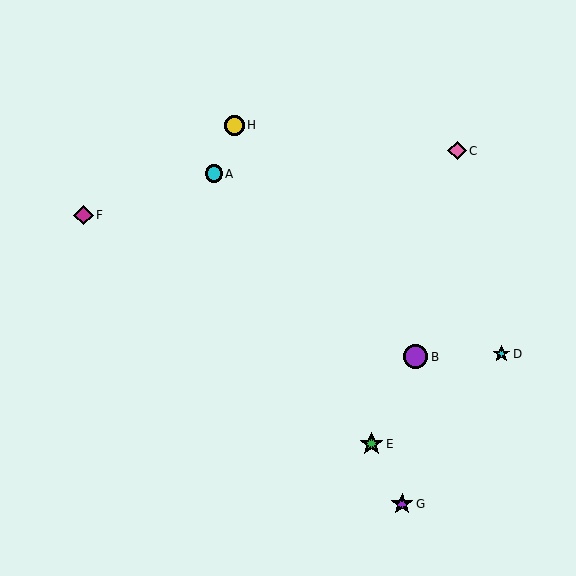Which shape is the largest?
The purple circle (labeled B) is the largest.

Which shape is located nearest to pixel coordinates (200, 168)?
The cyan circle (labeled A) at (214, 174) is nearest to that location.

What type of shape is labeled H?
Shape H is a yellow circle.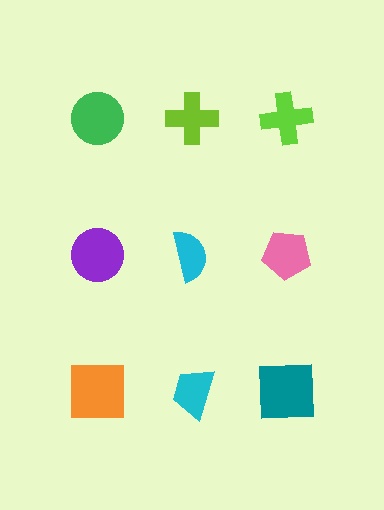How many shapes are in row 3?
3 shapes.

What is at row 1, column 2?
A lime cross.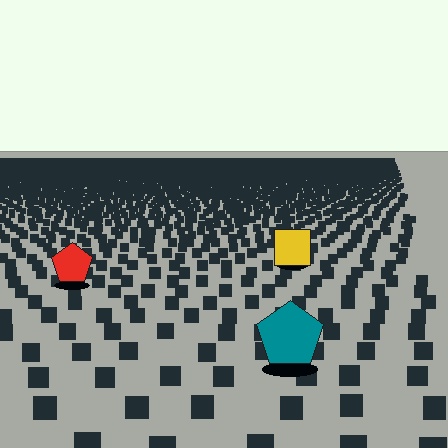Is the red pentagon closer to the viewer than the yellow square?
Yes. The red pentagon is closer — you can tell from the texture gradient: the ground texture is coarser near it.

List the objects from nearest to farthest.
From nearest to farthest: the teal pentagon, the red pentagon, the yellow square.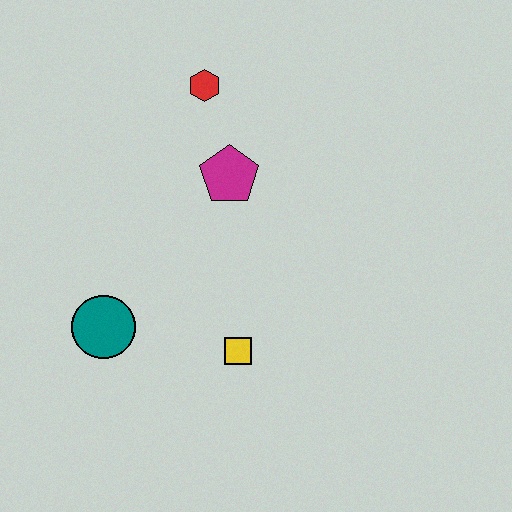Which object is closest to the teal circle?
The yellow square is closest to the teal circle.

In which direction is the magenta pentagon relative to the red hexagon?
The magenta pentagon is below the red hexagon.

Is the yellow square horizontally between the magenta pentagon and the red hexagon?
No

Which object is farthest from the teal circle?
The red hexagon is farthest from the teal circle.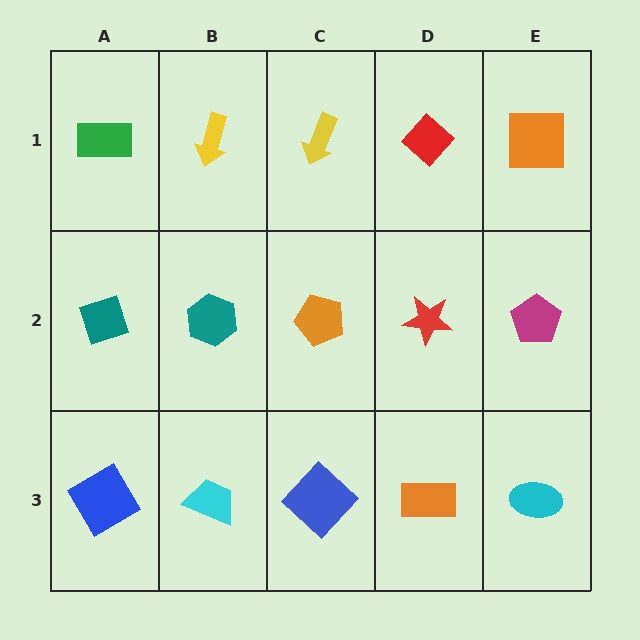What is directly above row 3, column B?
A teal hexagon.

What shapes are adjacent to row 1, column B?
A teal hexagon (row 2, column B), a green rectangle (row 1, column A), a yellow arrow (row 1, column C).